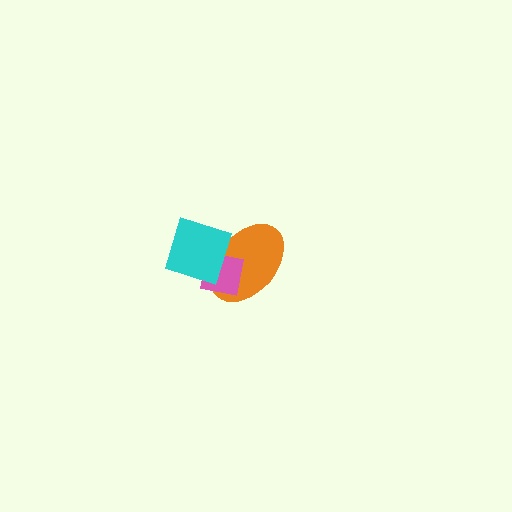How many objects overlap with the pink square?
2 objects overlap with the pink square.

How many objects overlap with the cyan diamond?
2 objects overlap with the cyan diamond.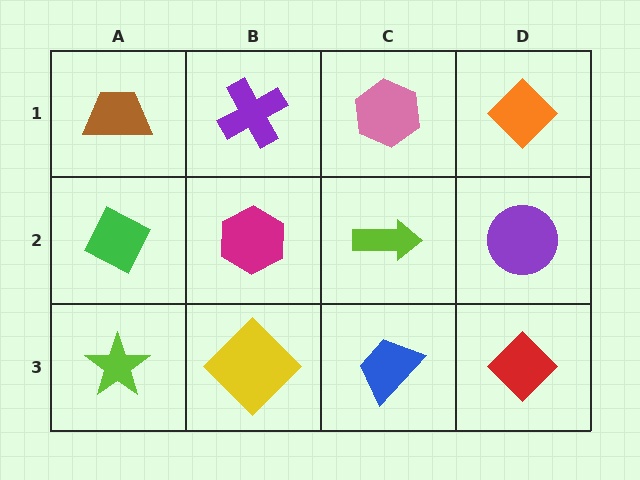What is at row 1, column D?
An orange diamond.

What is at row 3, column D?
A red diamond.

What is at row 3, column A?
A lime star.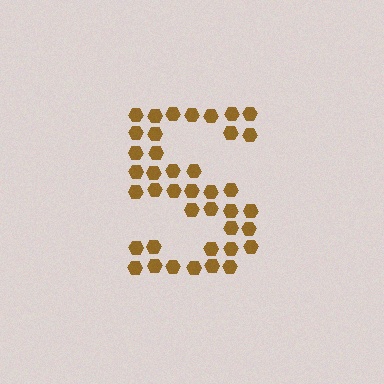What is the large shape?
The large shape is the letter S.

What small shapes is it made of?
It is made of small hexagons.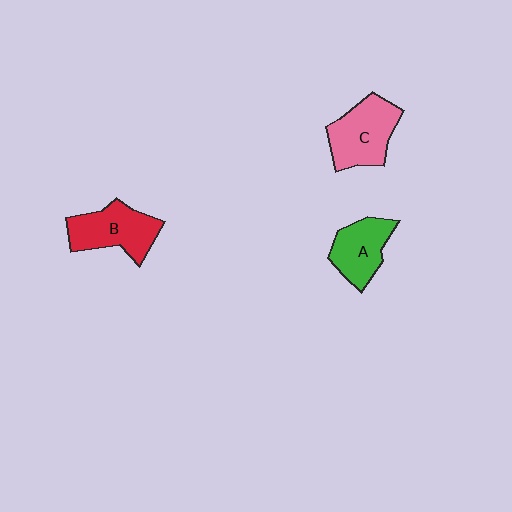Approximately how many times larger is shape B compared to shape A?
Approximately 1.2 times.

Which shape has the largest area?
Shape C (pink).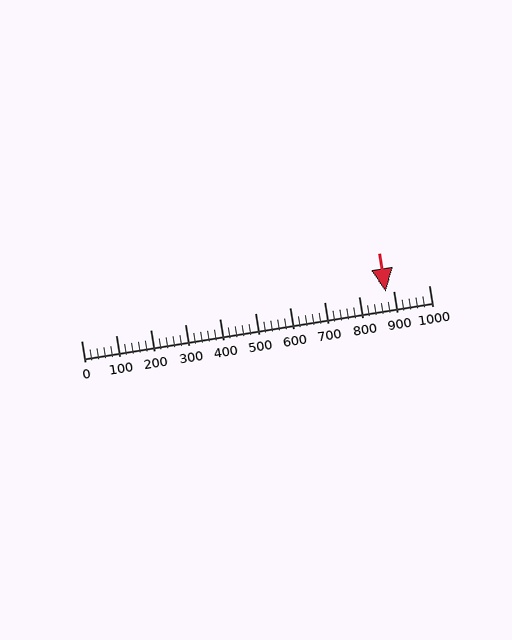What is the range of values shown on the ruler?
The ruler shows values from 0 to 1000.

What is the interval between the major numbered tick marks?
The major tick marks are spaced 100 units apart.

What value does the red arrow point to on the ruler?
The red arrow points to approximately 877.